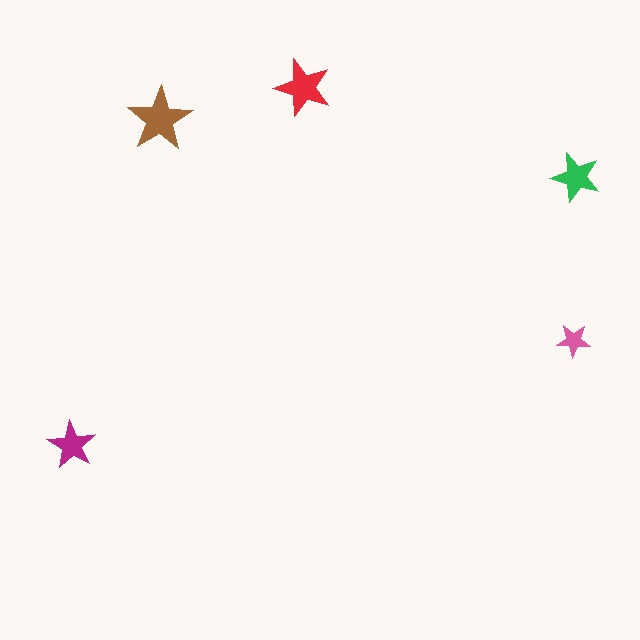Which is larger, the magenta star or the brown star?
The brown one.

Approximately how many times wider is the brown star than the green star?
About 1.5 times wider.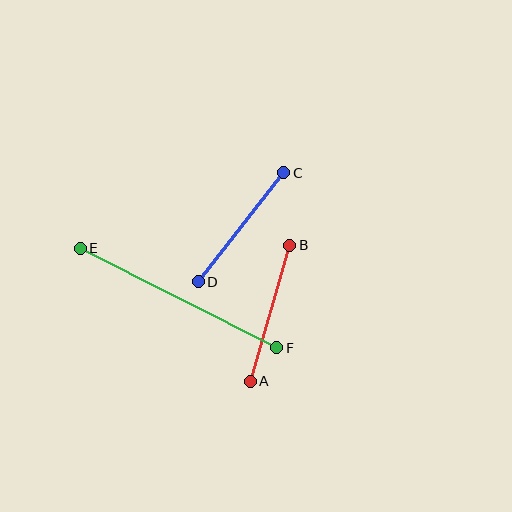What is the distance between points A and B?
The distance is approximately 141 pixels.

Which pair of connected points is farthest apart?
Points E and F are farthest apart.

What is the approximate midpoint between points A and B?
The midpoint is at approximately (270, 313) pixels.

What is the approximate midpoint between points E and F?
The midpoint is at approximately (178, 298) pixels.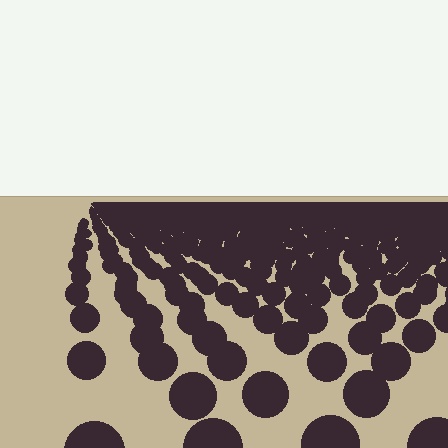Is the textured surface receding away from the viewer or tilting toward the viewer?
The surface is receding away from the viewer. Texture elements get smaller and denser toward the top.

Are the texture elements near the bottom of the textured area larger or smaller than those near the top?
Larger. Near the bottom, elements are closer to the viewer and appear at a bigger on-screen size.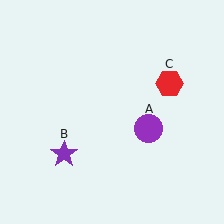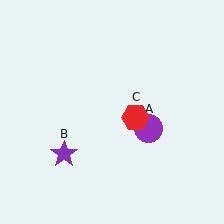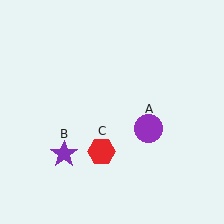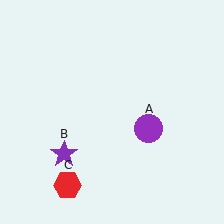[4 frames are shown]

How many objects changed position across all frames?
1 object changed position: red hexagon (object C).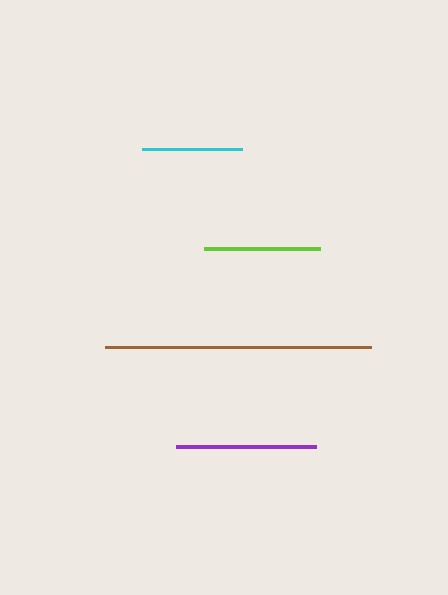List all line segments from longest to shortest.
From longest to shortest: brown, purple, lime, cyan.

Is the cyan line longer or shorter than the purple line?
The purple line is longer than the cyan line.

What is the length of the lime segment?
The lime segment is approximately 116 pixels long.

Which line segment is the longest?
The brown line is the longest at approximately 266 pixels.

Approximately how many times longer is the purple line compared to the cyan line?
The purple line is approximately 1.4 times the length of the cyan line.